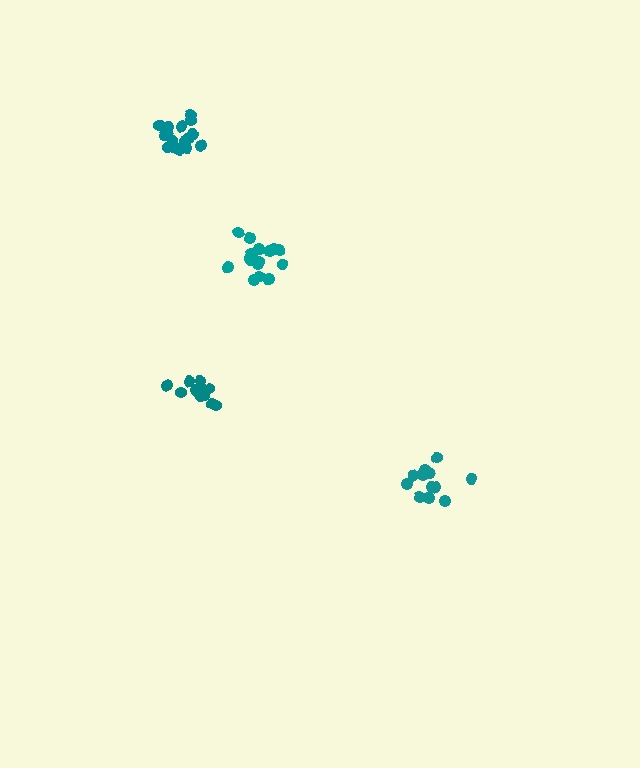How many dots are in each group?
Group 1: 11 dots, Group 2: 12 dots, Group 3: 16 dots, Group 4: 16 dots (55 total).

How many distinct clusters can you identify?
There are 4 distinct clusters.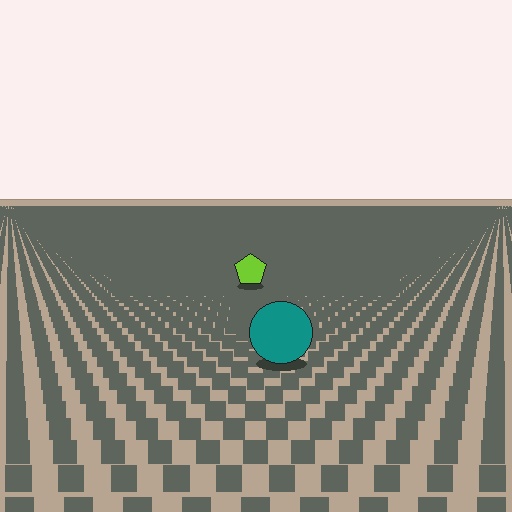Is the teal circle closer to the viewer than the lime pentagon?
Yes. The teal circle is closer — you can tell from the texture gradient: the ground texture is coarser near it.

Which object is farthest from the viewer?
The lime pentagon is farthest from the viewer. It appears smaller and the ground texture around it is denser.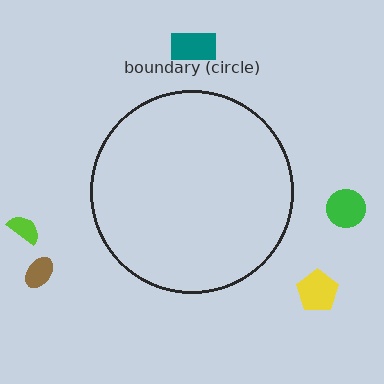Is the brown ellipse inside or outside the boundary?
Outside.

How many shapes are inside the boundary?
0 inside, 5 outside.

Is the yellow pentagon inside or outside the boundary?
Outside.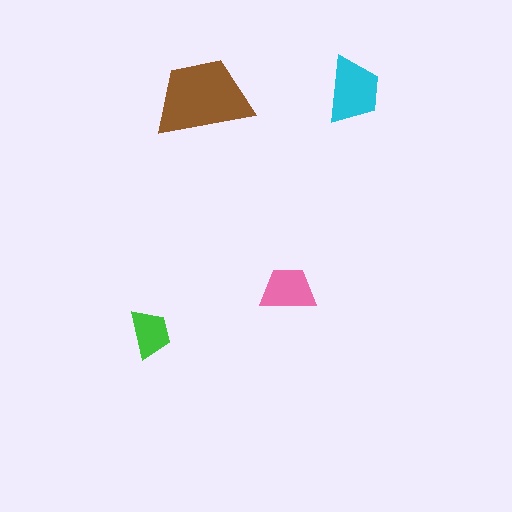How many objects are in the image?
There are 4 objects in the image.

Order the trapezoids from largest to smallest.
the brown one, the cyan one, the pink one, the green one.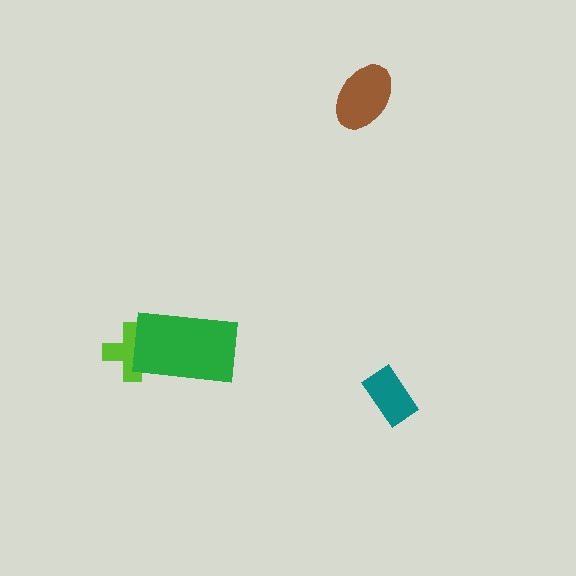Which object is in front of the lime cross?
The green rectangle is in front of the lime cross.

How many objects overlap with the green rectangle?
1 object overlaps with the green rectangle.